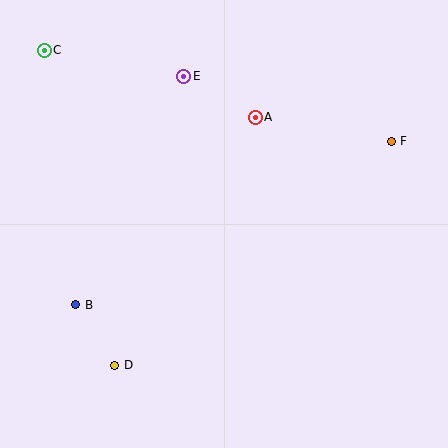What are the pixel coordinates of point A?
Point A is at (255, 117).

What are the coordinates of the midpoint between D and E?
The midpoint between D and E is at (149, 221).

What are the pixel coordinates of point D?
Point D is at (115, 365).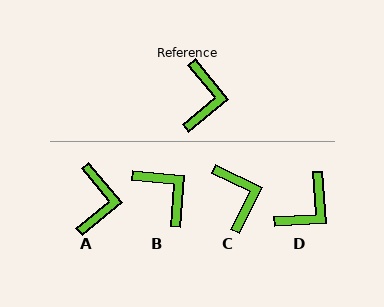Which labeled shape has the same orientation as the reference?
A.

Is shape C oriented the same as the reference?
No, it is off by about 24 degrees.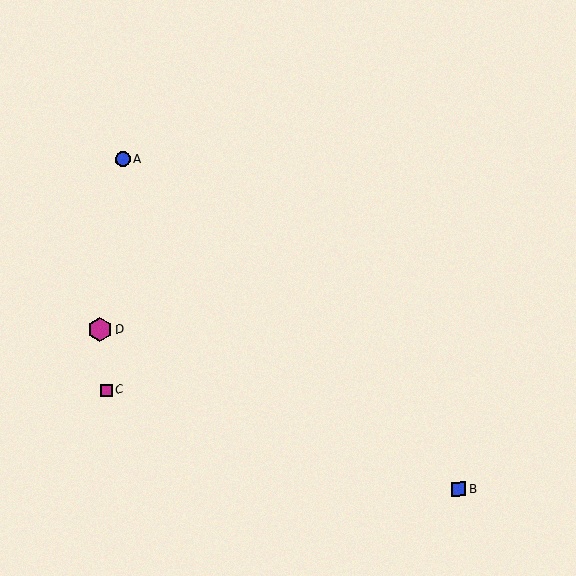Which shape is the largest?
The magenta hexagon (labeled D) is the largest.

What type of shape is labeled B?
Shape B is a blue square.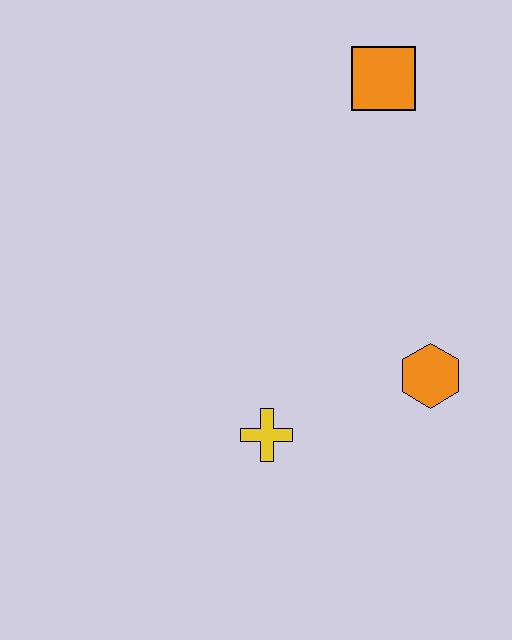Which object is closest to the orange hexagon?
The yellow cross is closest to the orange hexagon.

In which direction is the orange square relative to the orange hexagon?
The orange square is above the orange hexagon.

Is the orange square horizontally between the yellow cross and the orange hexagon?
Yes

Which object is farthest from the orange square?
The yellow cross is farthest from the orange square.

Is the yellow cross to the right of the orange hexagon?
No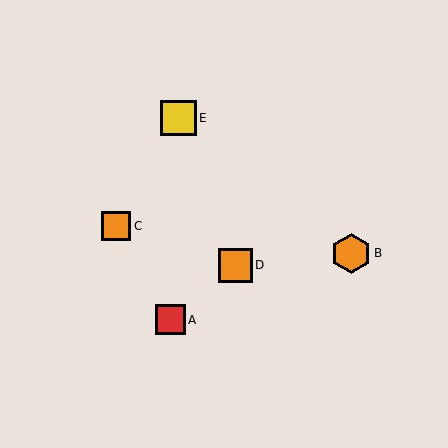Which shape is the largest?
The orange hexagon (labeled B) is the largest.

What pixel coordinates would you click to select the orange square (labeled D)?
Click at (235, 265) to select the orange square D.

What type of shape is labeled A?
Shape A is a red square.